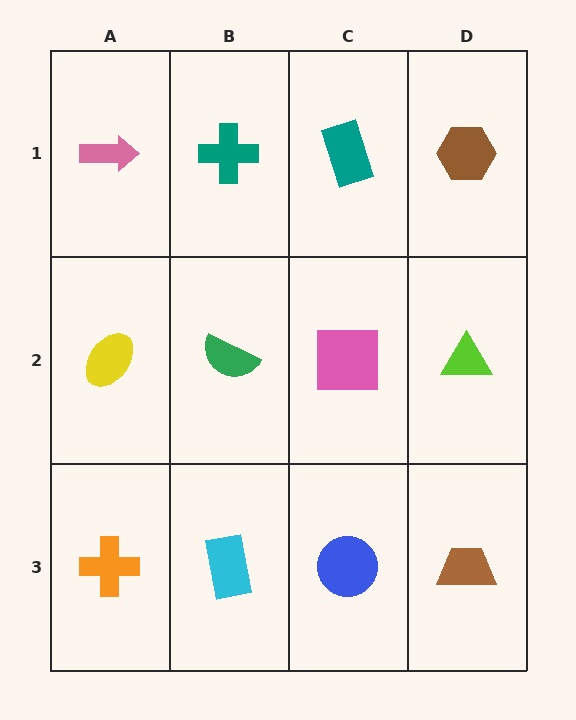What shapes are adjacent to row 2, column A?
A pink arrow (row 1, column A), an orange cross (row 3, column A), a green semicircle (row 2, column B).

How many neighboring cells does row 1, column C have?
3.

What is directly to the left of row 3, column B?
An orange cross.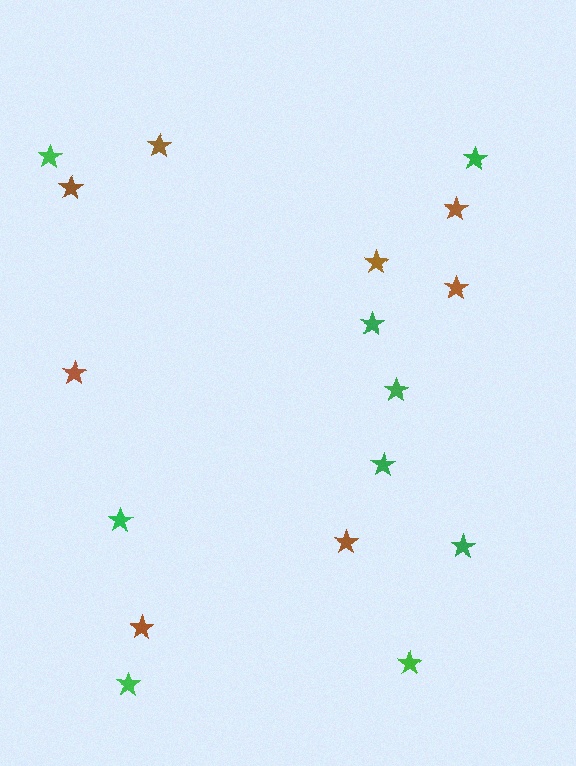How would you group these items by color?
There are 2 groups: one group of green stars (9) and one group of brown stars (8).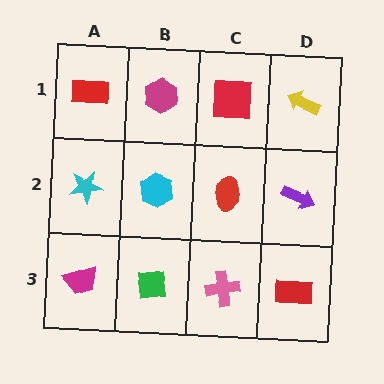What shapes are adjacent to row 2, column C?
A red square (row 1, column C), a pink cross (row 3, column C), a cyan hexagon (row 2, column B), a purple arrow (row 2, column D).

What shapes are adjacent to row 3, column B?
A cyan hexagon (row 2, column B), a magenta trapezoid (row 3, column A), a pink cross (row 3, column C).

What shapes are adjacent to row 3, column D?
A purple arrow (row 2, column D), a pink cross (row 3, column C).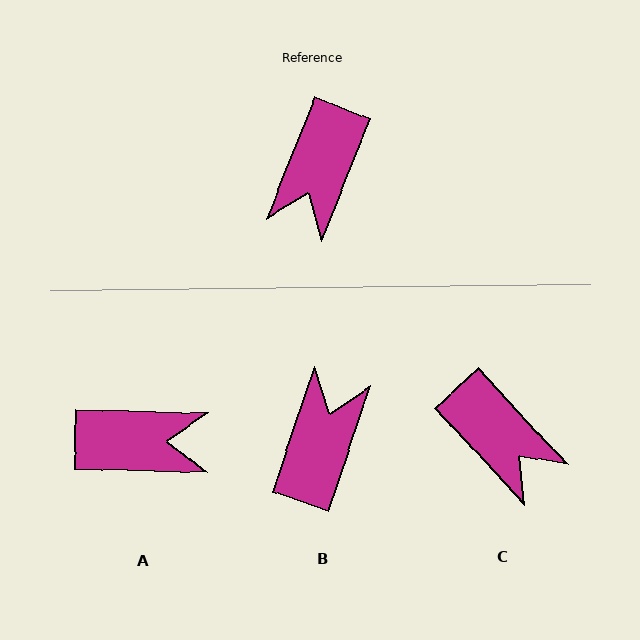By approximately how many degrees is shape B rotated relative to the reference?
Approximately 177 degrees clockwise.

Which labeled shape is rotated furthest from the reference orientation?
B, about 177 degrees away.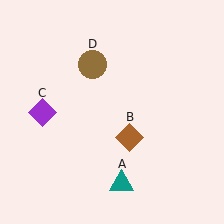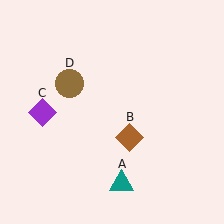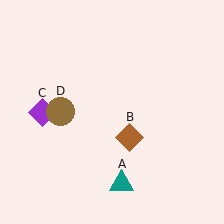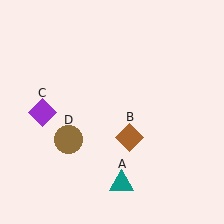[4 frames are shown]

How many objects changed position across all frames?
1 object changed position: brown circle (object D).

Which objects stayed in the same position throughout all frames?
Teal triangle (object A) and brown diamond (object B) and purple diamond (object C) remained stationary.